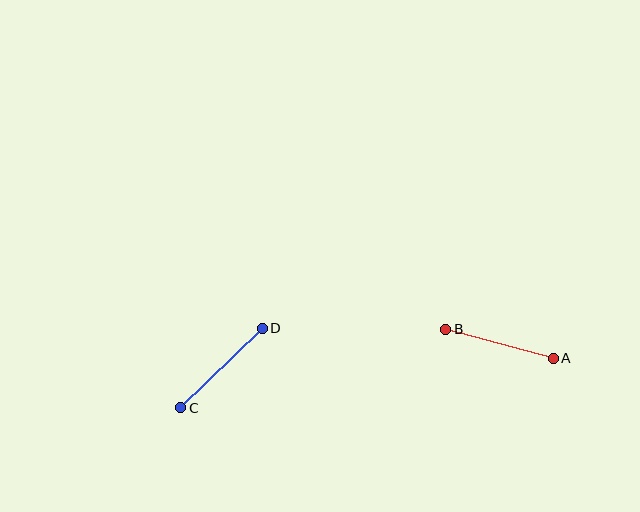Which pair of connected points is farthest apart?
Points C and D are farthest apart.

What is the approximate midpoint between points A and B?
The midpoint is at approximately (499, 344) pixels.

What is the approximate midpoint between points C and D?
The midpoint is at approximately (221, 368) pixels.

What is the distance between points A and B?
The distance is approximately 111 pixels.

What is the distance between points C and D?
The distance is approximately 114 pixels.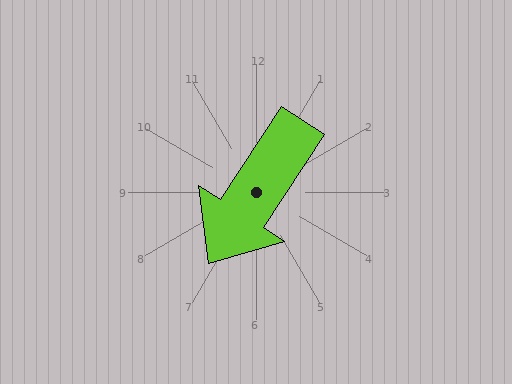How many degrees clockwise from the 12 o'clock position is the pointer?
Approximately 213 degrees.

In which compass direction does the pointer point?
Southwest.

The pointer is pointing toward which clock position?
Roughly 7 o'clock.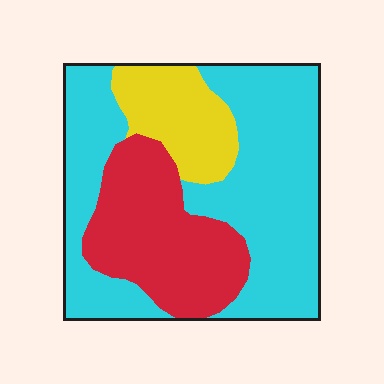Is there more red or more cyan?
Cyan.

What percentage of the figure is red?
Red covers around 30% of the figure.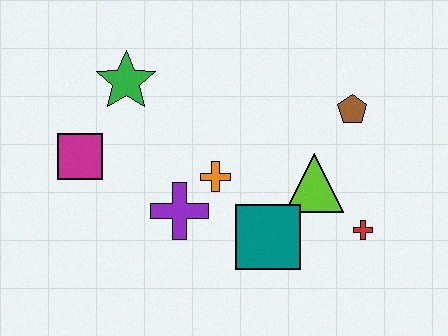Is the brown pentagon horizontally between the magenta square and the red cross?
Yes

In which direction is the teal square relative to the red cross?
The teal square is to the left of the red cross.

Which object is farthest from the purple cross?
The brown pentagon is farthest from the purple cross.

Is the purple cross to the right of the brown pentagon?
No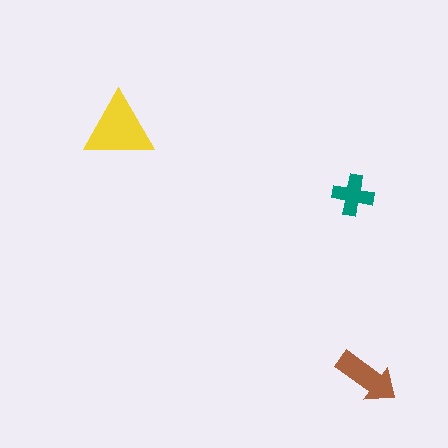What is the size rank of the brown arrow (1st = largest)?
2nd.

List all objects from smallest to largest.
The teal cross, the brown arrow, the yellow triangle.